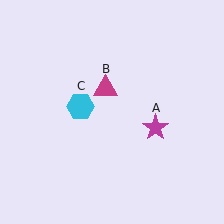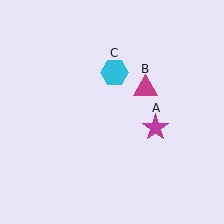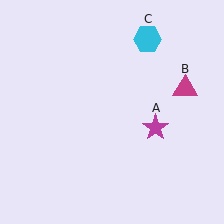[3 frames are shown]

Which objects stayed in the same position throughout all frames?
Magenta star (object A) remained stationary.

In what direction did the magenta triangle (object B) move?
The magenta triangle (object B) moved right.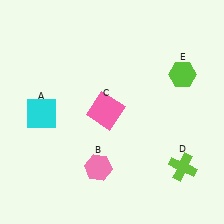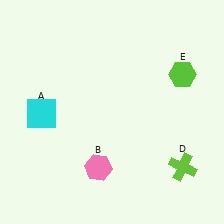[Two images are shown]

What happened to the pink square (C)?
The pink square (C) was removed in Image 2. It was in the top-left area of Image 1.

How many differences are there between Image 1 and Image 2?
There is 1 difference between the two images.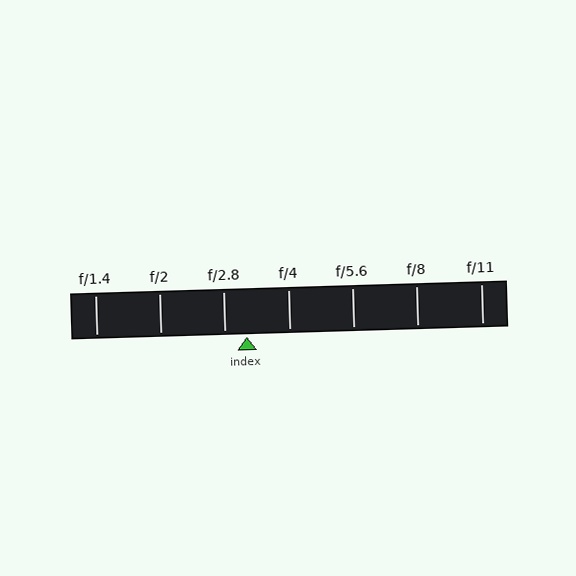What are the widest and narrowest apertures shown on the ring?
The widest aperture shown is f/1.4 and the narrowest is f/11.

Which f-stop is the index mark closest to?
The index mark is closest to f/2.8.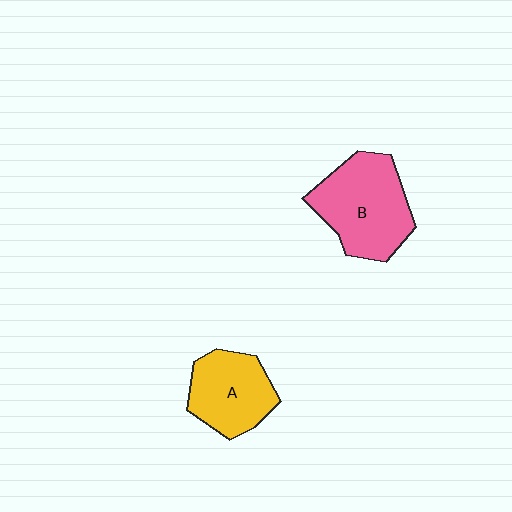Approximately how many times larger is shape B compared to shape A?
Approximately 1.3 times.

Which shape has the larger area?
Shape B (pink).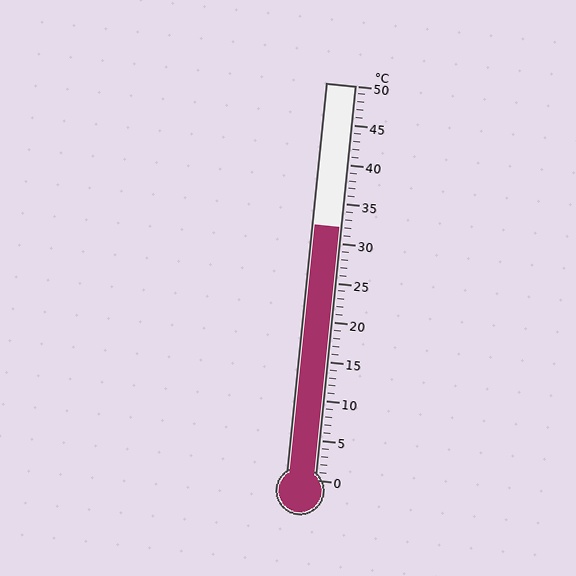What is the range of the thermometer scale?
The thermometer scale ranges from 0°C to 50°C.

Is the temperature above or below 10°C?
The temperature is above 10°C.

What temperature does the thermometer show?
The thermometer shows approximately 32°C.